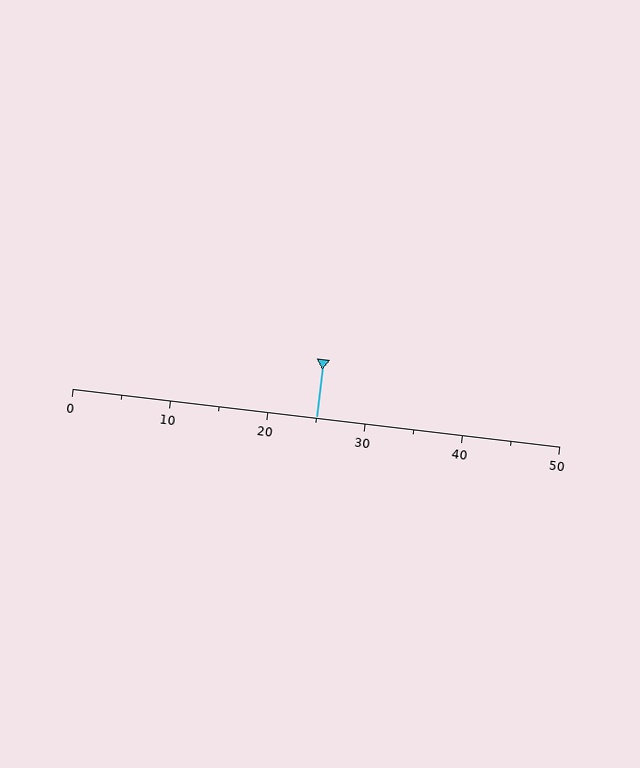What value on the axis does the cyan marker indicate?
The marker indicates approximately 25.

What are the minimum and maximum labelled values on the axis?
The axis runs from 0 to 50.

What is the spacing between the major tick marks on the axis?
The major ticks are spaced 10 apart.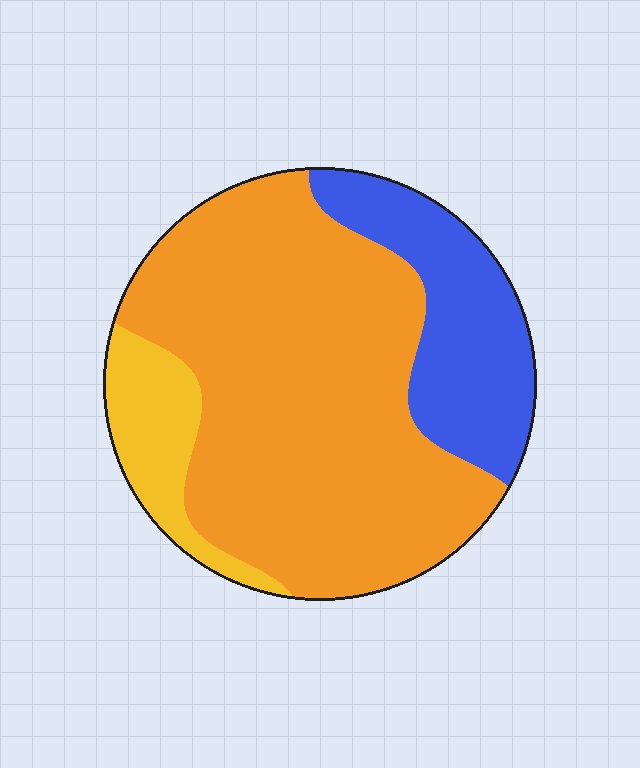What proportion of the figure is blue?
Blue takes up about one fifth (1/5) of the figure.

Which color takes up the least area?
Yellow, at roughly 10%.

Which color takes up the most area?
Orange, at roughly 65%.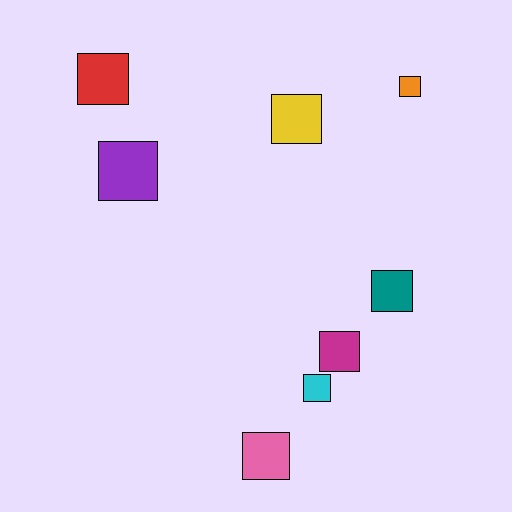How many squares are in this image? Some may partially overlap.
There are 8 squares.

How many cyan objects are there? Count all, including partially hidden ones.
There is 1 cyan object.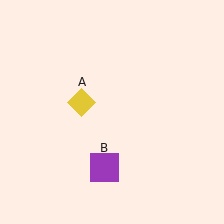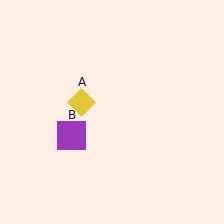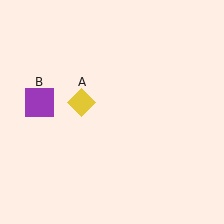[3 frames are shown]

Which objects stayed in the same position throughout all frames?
Yellow diamond (object A) remained stationary.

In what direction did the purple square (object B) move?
The purple square (object B) moved up and to the left.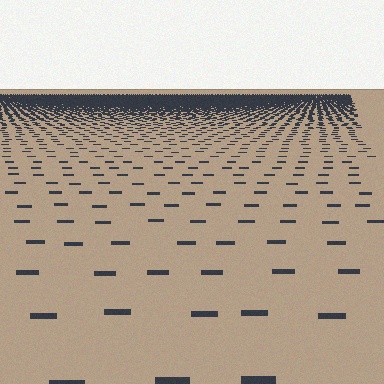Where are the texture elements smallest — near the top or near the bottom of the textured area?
Near the top.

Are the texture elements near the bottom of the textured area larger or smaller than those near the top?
Larger. Near the bottom, elements are closer to the viewer and appear at a bigger on-screen size.